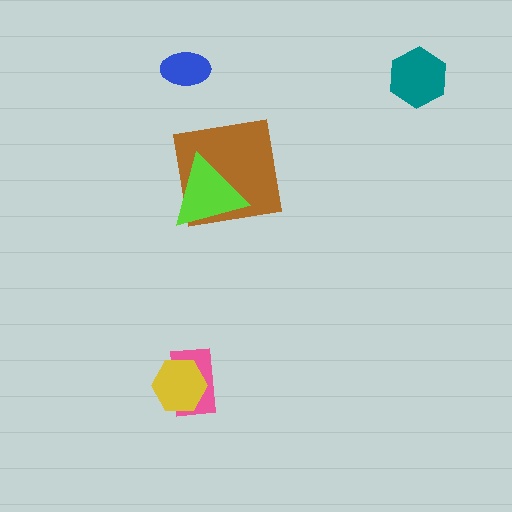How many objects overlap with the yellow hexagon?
1 object overlaps with the yellow hexagon.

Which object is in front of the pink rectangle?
The yellow hexagon is in front of the pink rectangle.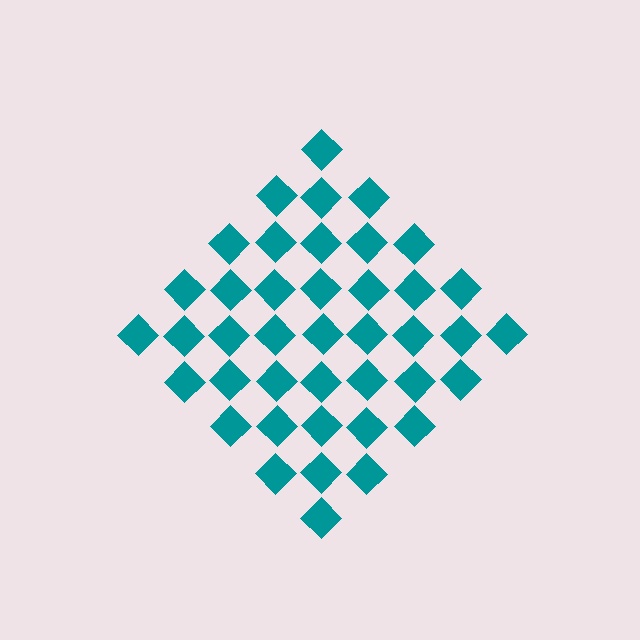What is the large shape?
The large shape is a diamond.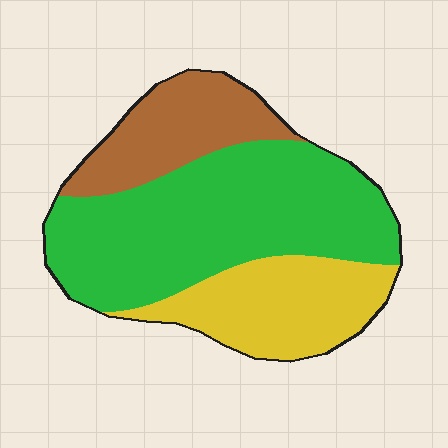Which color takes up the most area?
Green, at roughly 55%.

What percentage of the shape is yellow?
Yellow takes up about one quarter (1/4) of the shape.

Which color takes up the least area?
Brown, at roughly 20%.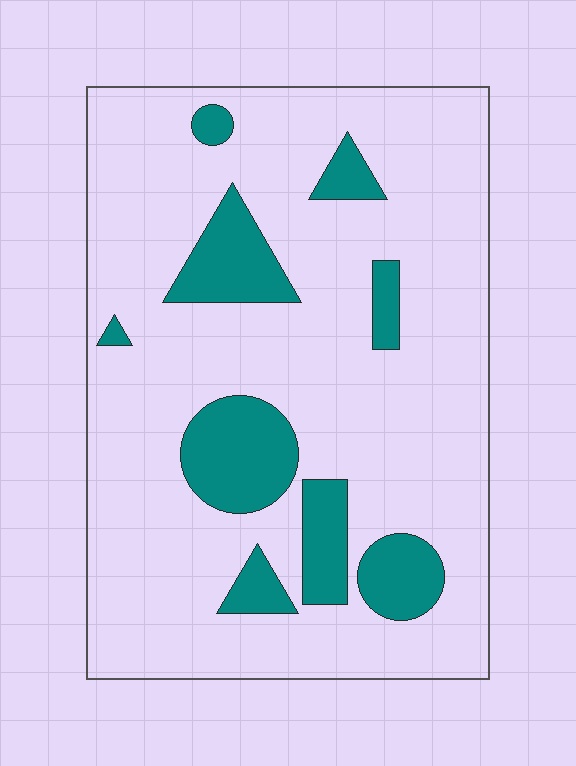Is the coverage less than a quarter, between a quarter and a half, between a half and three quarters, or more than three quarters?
Less than a quarter.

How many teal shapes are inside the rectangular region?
9.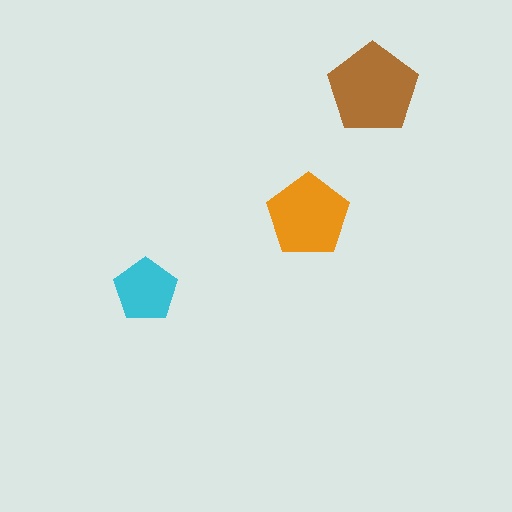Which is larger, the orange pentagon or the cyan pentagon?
The orange one.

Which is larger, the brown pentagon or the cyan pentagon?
The brown one.